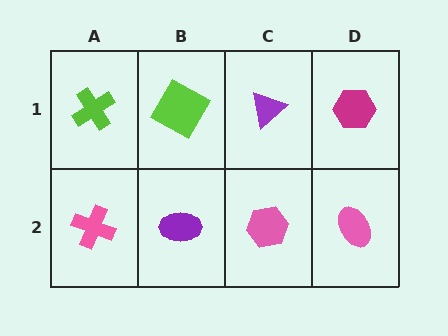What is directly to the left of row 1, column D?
A purple triangle.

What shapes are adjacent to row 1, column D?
A pink ellipse (row 2, column D), a purple triangle (row 1, column C).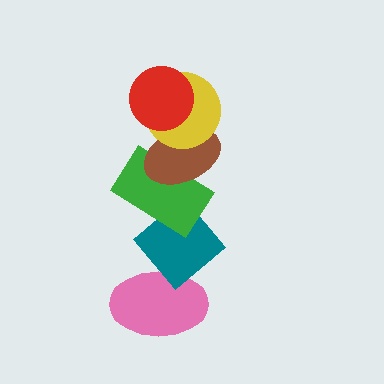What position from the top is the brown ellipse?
The brown ellipse is 3rd from the top.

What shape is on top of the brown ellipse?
The yellow circle is on top of the brown ellipse.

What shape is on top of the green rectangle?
The brown ellipse is on top of the green rectangle.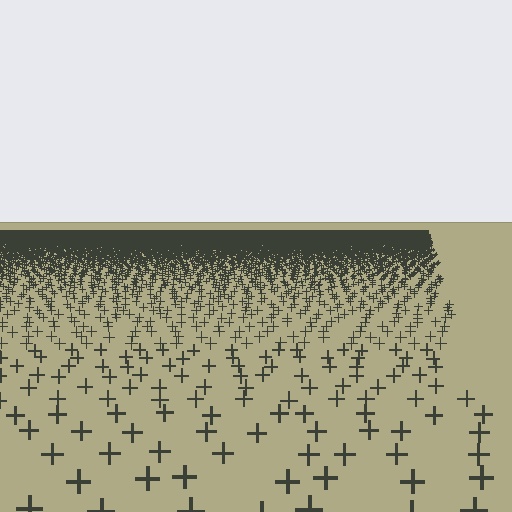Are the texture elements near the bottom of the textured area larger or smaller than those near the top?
Larger. Near the bottom, elements are closer to the viewer and appear at a bigger on-screen size.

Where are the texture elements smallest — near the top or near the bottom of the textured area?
Near the top.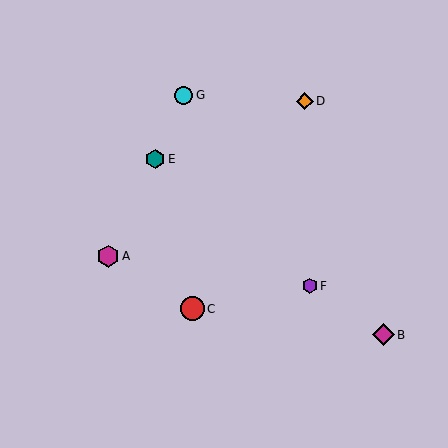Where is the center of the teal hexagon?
The center of the teal hexagon is at (155, 159).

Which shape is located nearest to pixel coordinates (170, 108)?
The cyan circle (labeled G) at (184, 95) is nearest to that location.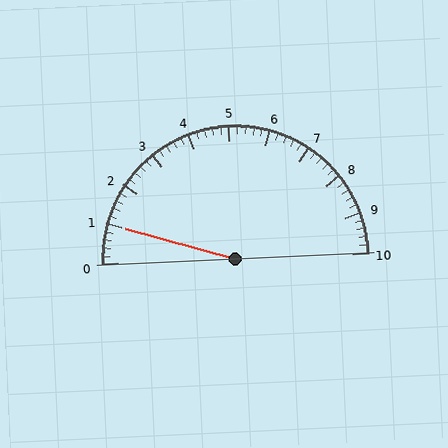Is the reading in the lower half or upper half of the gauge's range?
The reading is in the lower half of the range (0 to 10).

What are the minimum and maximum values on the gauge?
The gauge ranges from 0 to 10.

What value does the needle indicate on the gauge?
The needle indicates approximately 1.0.